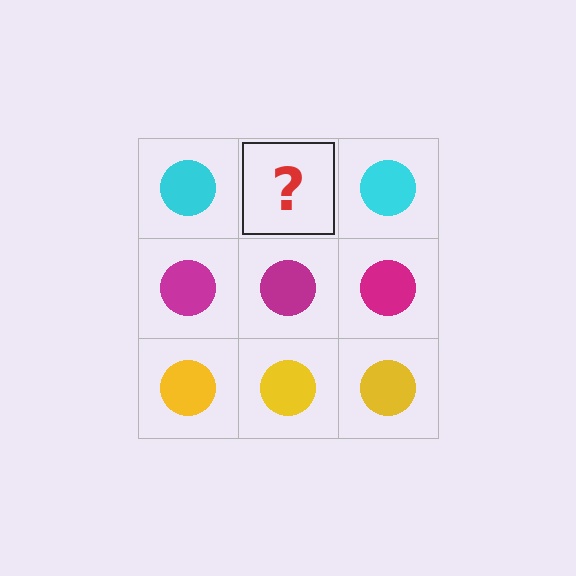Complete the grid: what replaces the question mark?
The question mark should be replaced with a cyan circle.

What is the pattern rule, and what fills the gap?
The rule is that each row has a consistent color. The gap should be filled with a cyan circle.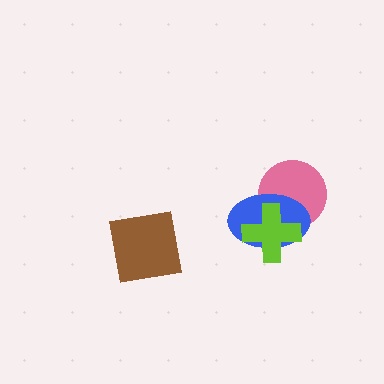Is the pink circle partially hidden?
Yes, it is partially covered by another shape.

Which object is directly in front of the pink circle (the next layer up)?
The blue ellipse is directly in front of the pink circle.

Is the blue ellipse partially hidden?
Yes, it is partially covered by another shape.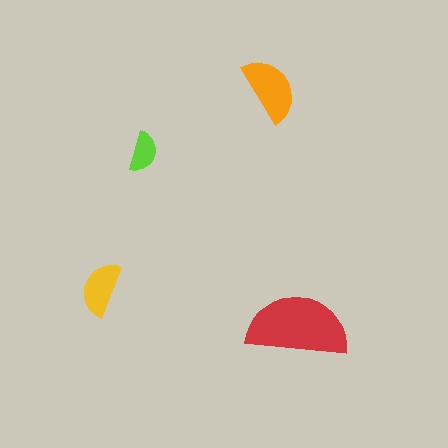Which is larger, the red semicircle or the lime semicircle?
The red one.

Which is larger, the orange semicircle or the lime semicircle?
The orange one.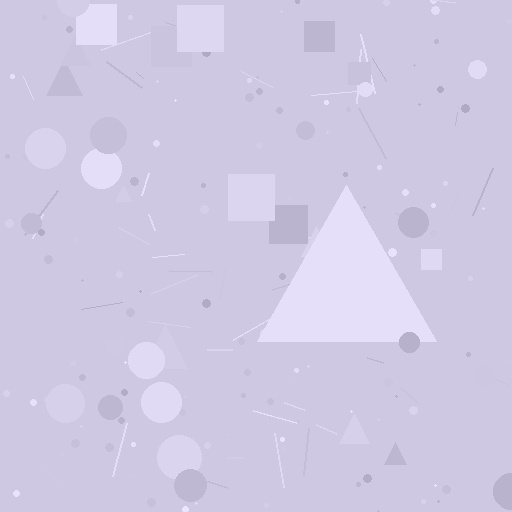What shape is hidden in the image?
A triangle is hidden in the image.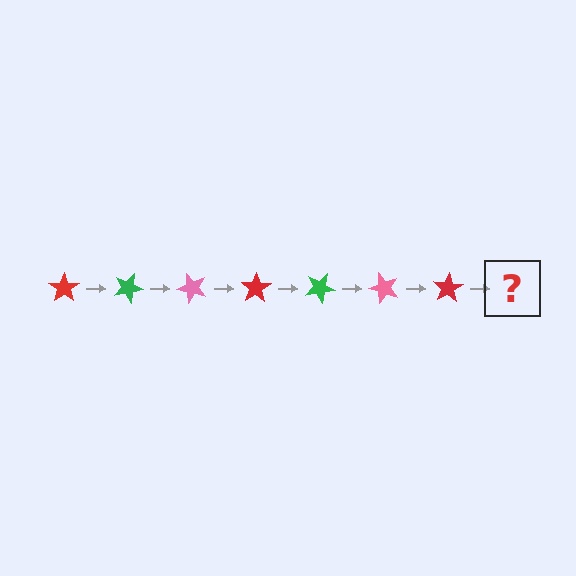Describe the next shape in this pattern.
It should be a green star, rotated 175 degrees from the start.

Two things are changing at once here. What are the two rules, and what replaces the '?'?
The two rules are that it rotates 25 degrees each step and the color cycles through red, green, and pink. The '?' should be a green star, rotated 175 degrees from the start.